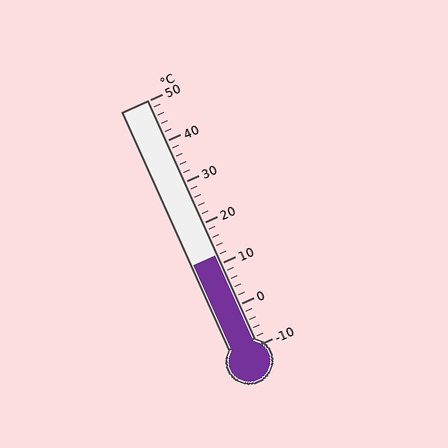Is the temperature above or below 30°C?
The temperature is below 30°C.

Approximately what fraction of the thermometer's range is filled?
The thermometer is filled to approximately 35% of its range.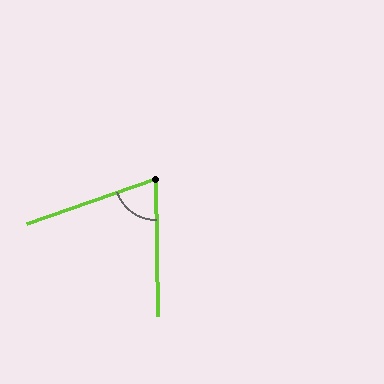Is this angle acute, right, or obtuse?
It is acute.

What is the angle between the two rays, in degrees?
Approximately 72 degrees.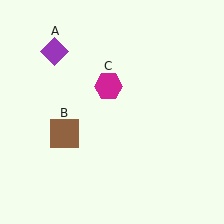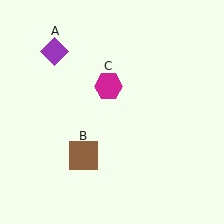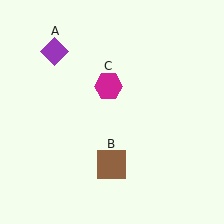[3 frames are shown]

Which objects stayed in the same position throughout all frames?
Purple diamond (object A) and magenta hexagon (object C) remained stationary.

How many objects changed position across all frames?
1 object changed position: brown square (object B).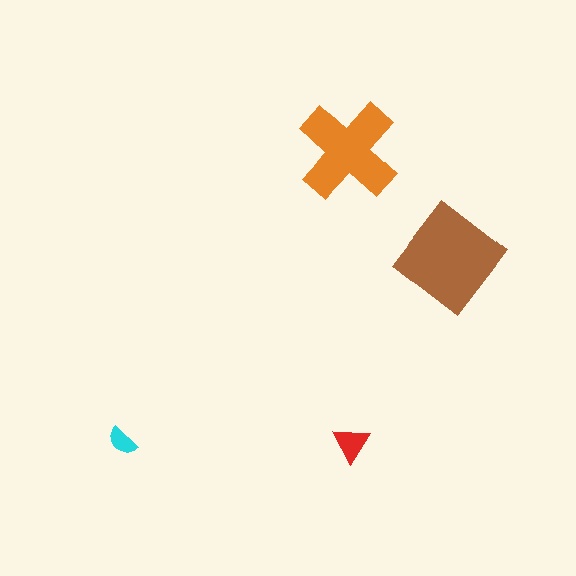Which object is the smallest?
The cyan semicircle.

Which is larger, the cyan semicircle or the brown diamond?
The brown diamond.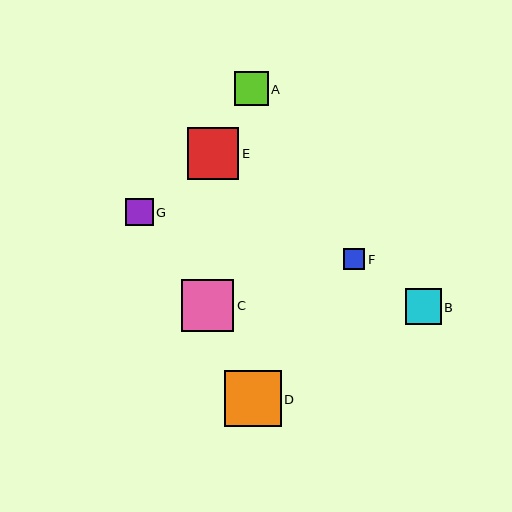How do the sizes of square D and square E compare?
Square D and square E are approximately the same size.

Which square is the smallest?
Square F is the smallest with a size of approximately 21 pixels.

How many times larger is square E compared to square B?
Square E is approximately 1.5 times the size of square B.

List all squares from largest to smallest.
From largest to smallest: D, C, E, B, A, G, F.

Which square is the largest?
Square D is the largest with a size of approximately 57 pixels.